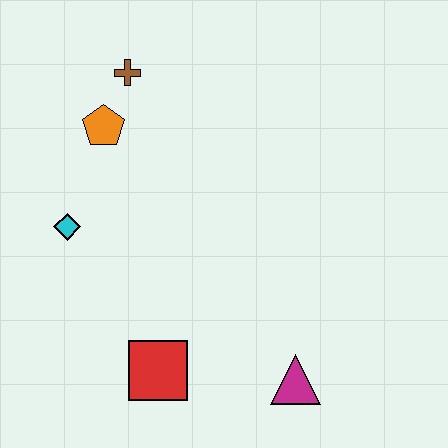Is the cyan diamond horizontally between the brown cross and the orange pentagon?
No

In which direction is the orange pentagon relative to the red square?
The orange pentagon is above the red square.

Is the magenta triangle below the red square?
Yes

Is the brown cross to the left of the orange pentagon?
No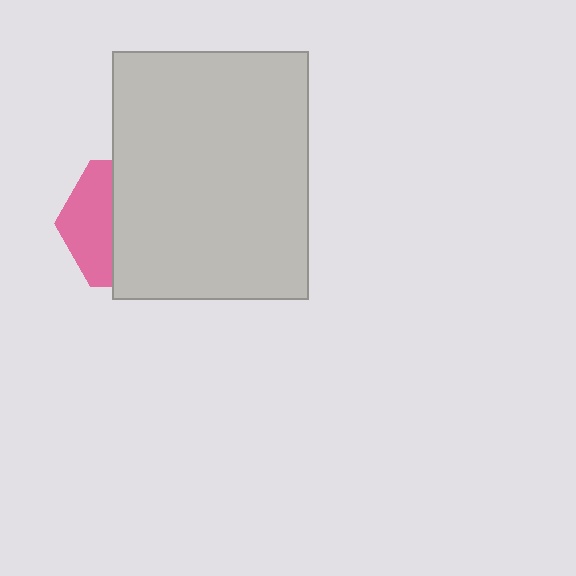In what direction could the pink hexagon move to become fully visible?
The pink hexagon could move left. That would shift it out from behind the light gray rectangle entirely.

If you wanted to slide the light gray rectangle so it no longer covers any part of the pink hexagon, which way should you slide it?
Slide it right — that is the most direct way to separate the two shapes.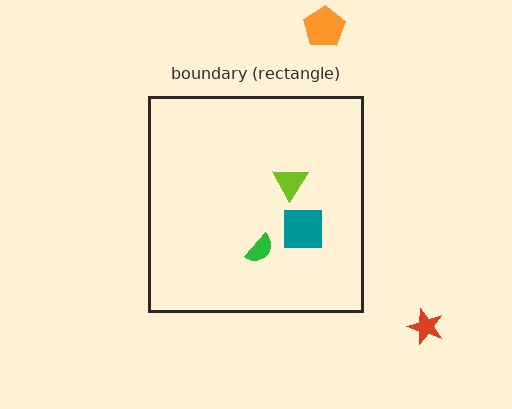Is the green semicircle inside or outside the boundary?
Inside.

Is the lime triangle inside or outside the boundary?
Inside.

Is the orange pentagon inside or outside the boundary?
Outside.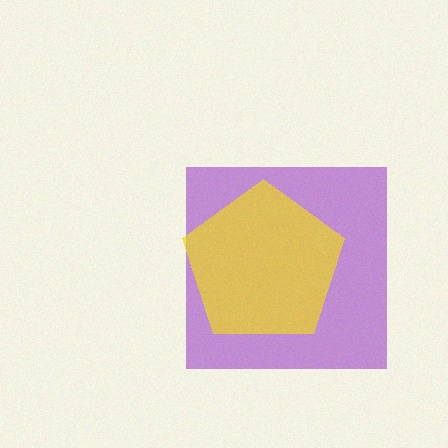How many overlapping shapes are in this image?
There are 2 overlapping shapes in the image.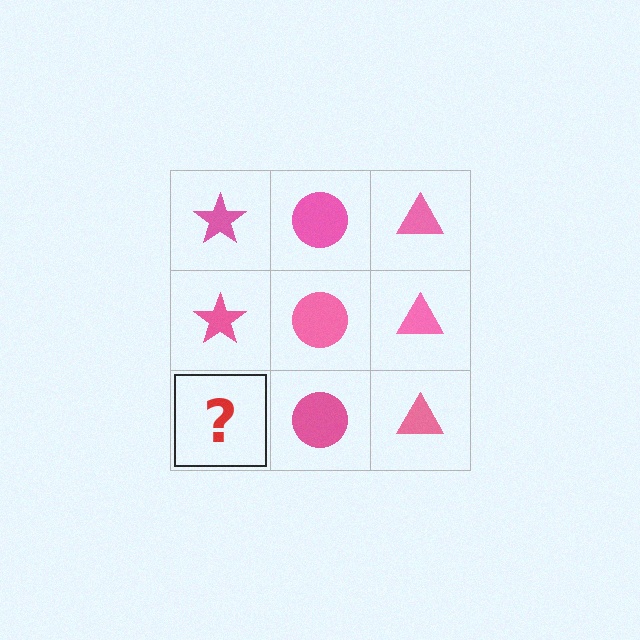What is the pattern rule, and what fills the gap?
The rule is that each column has a consistent shape. The gap should be filled with a pink star.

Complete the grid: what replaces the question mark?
The question mark should be replaced with a pink star.